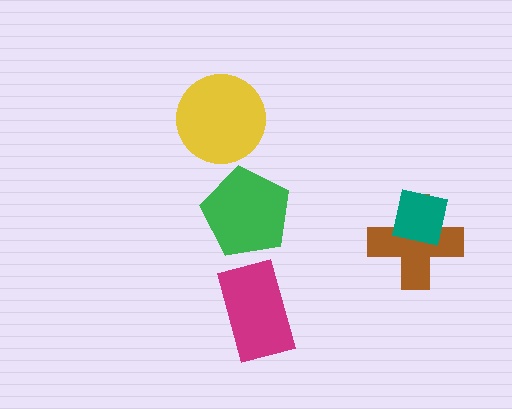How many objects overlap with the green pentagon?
0 objects overlap with the green pentagon.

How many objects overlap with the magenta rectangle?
0 objects overlap with the magenta rectangle.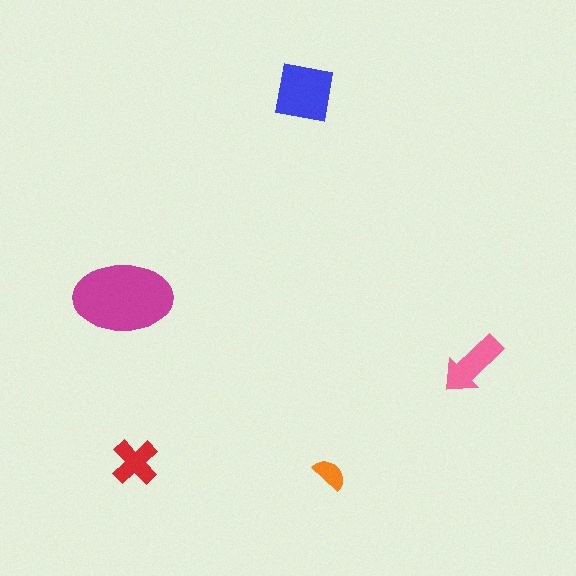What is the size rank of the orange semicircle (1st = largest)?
5th.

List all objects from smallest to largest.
The orange semicircle, the red cross, the pink arrow, the blue square, the magenta ellipse.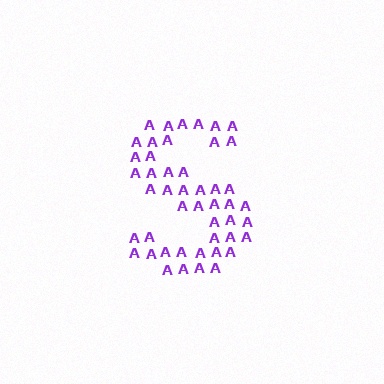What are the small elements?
The small elements are letter A's.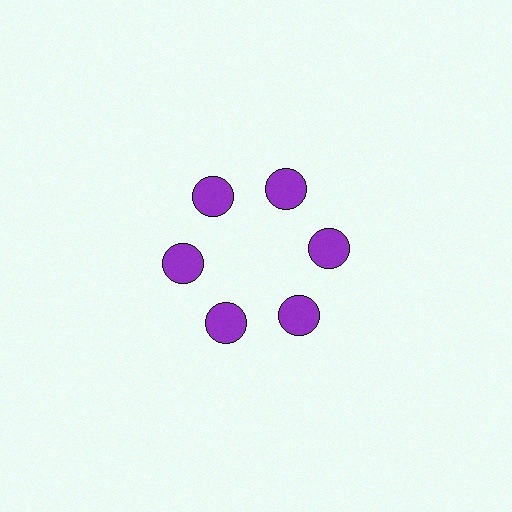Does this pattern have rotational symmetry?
Yes, this pattern has 6-fold rotational symmetry. It looks the same after rotating 60 degrees around the center.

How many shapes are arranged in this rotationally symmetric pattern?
There are 6 shapes, arranged in 6 groups of 1.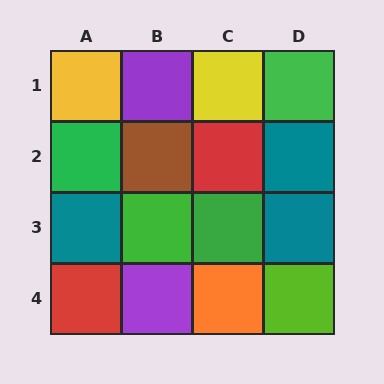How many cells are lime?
1 cell is lime.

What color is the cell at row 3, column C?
Green.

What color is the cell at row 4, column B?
Purple.